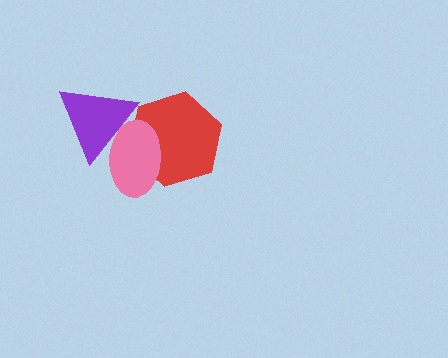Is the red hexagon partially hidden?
Yes, it is partially covered by another shape.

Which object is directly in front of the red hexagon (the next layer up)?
The pink ellipse is directly in front of the red hexagon.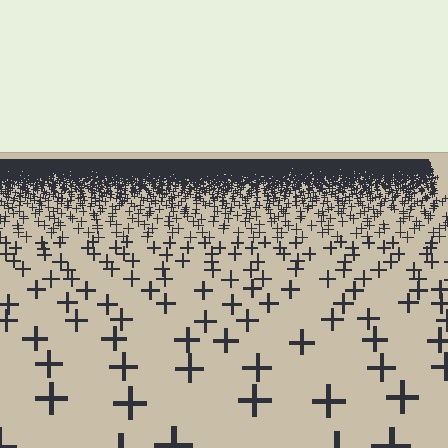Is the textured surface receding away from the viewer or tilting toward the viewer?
The surface is receding away from the viewer. Texture elements get smaller and denser toward the top.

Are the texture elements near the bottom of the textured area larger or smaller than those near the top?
Larger. Near the bottom, elements are closer to the viewer and appear at a bigger on-screen size.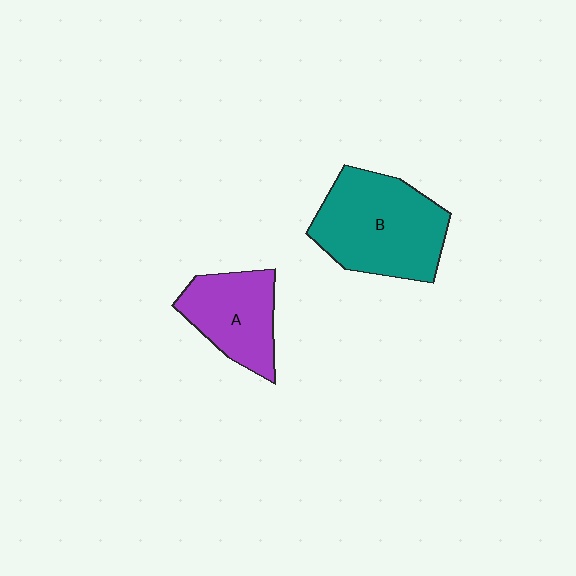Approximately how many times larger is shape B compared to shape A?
Approximately 1.5 times.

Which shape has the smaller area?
Shape A (purple).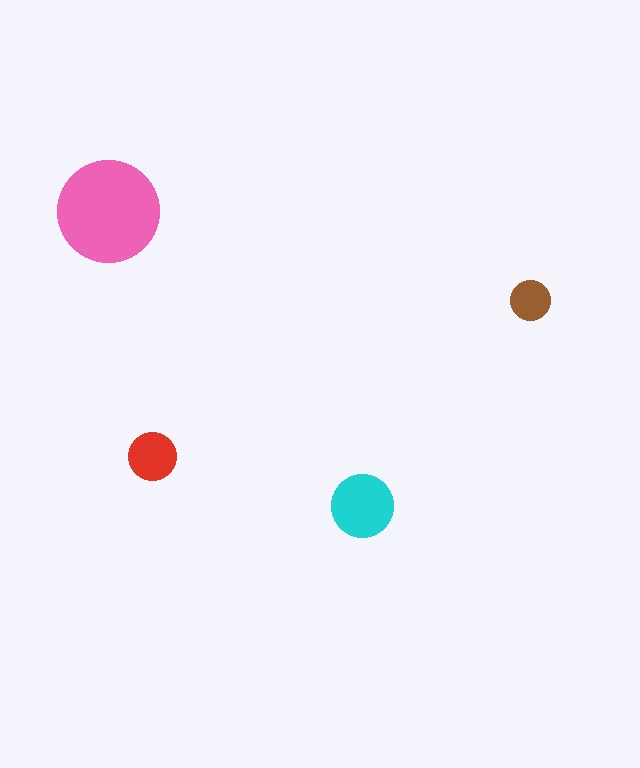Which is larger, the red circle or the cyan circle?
The cyan one.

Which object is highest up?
The pink circle is topmost.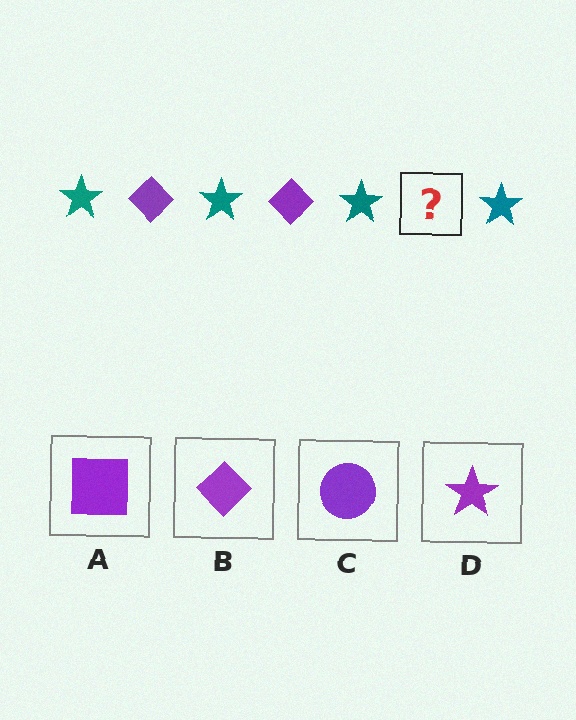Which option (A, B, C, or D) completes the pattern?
B.